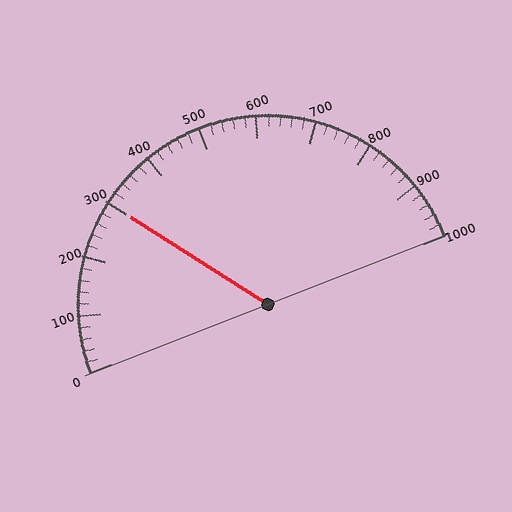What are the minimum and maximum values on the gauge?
The gauge ranges from 0 to 1000.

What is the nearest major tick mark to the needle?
The nearest major tick mark is 300.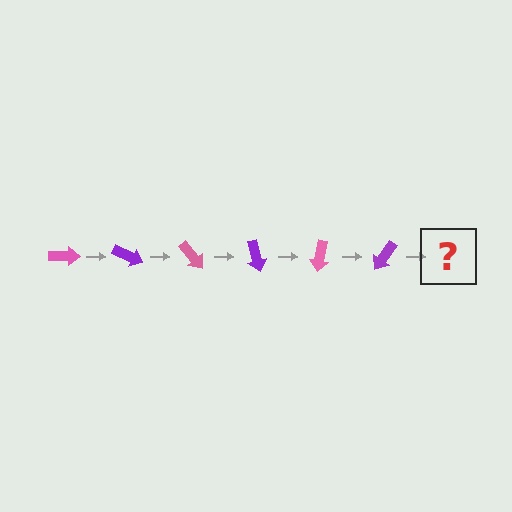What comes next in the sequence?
The next element should be a pink arrow, rotated 150 degrees from the start.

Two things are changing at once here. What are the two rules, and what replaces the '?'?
The two rules are that it rotates 25 degrees each step and the color cycles through pink and purple. The '?' should be a pink arrow, rotated 150 degrees from the start.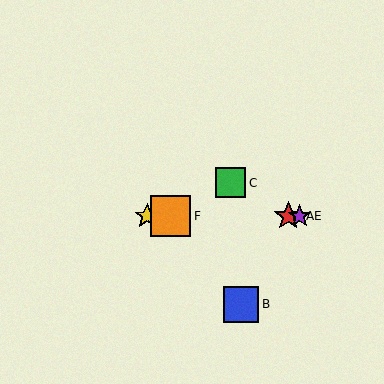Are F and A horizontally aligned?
Yes, both are at y≈216.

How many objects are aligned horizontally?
4 objects (A, D, E, F) are aligned horizontally.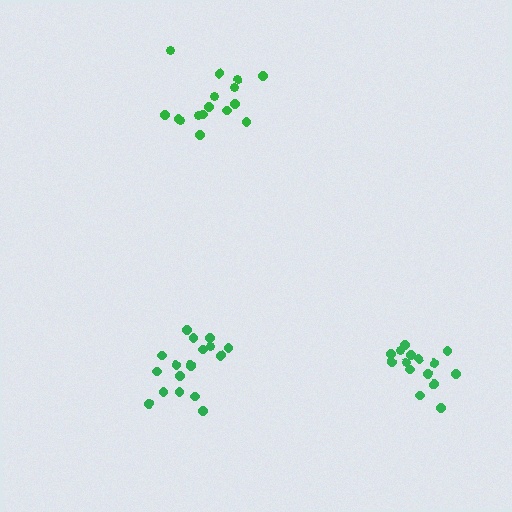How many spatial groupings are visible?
There are 3 spatial groupings.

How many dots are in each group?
Group 1: 16 dots, Group 2: 18 dots, Group 3: 15 dots (49 total).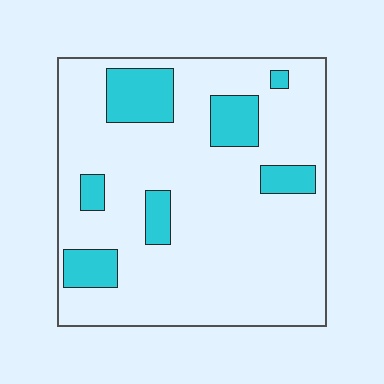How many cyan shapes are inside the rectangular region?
7.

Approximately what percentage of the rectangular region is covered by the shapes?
Approximately 20%.